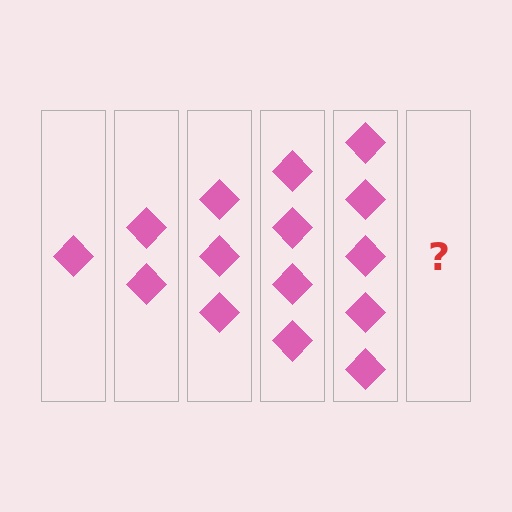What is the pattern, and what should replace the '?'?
The pattern is that each step adds one more diamond. The '?' should be 6 diamonds.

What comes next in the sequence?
The next element should be 6 diamonds.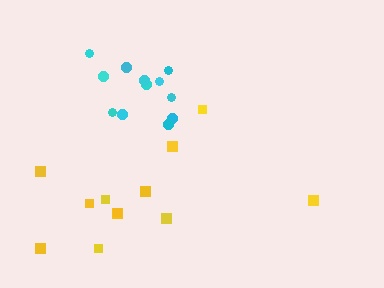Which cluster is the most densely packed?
Cyan.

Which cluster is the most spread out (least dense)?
Yellow.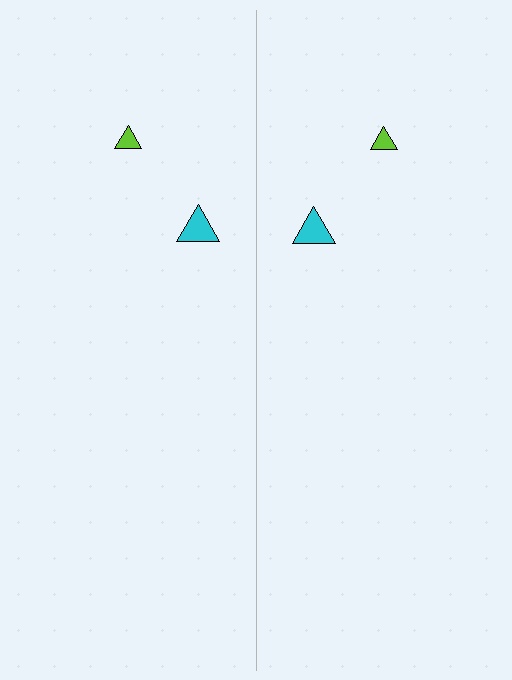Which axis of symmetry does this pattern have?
The pattern has a vertical axis of symmetry running through the center of the image.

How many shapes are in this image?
There are 4 shapes in this image.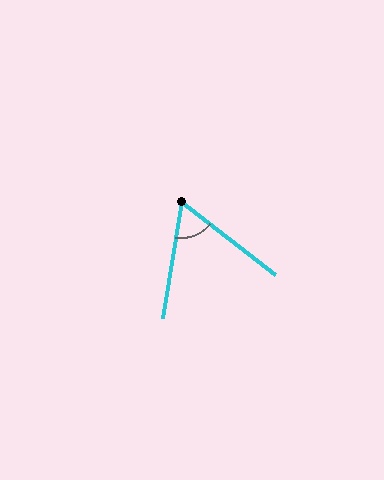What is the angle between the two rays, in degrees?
Approximately 61 degrees.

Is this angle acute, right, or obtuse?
It is acute.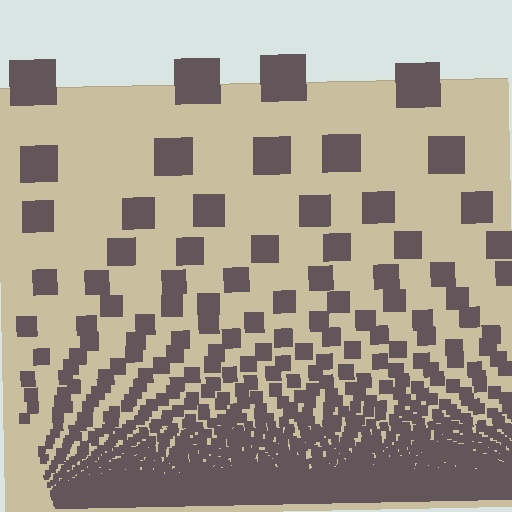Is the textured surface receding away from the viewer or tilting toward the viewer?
The surface appears to tilt toward the viewer. Texture elements get larger and sparser toward the top.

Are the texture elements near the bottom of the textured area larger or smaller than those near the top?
Smaller. The gradient is inverted — elements near the bottom are smaller and denser.